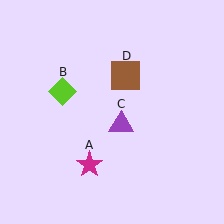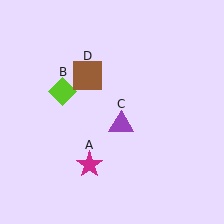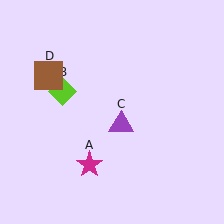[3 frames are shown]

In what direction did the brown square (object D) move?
The brown square (object D) moved left.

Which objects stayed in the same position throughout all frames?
Magenta star (object A) and lime diamond (object B) and purple triangle (object C) remained stationary.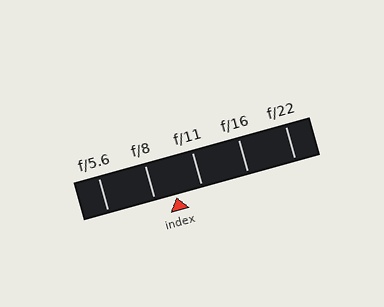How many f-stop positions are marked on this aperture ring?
There are 5 f-stop positions marked.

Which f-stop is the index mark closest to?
The index mark is closest to f/8.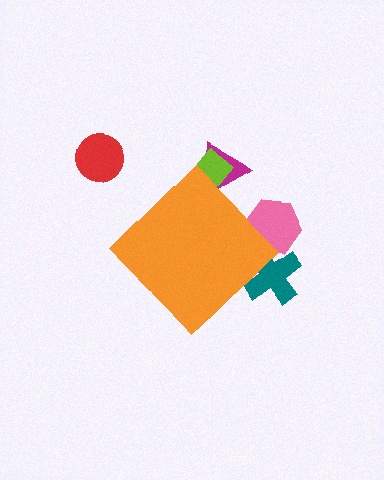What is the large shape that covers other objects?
An orange diamond.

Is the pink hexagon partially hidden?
Yes, the pink hexagon is partially hidden behind the orange diamond.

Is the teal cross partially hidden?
Yes, the teal cross is partially hidden behind the orange diamond.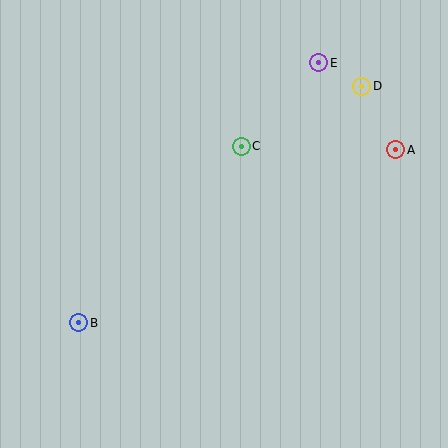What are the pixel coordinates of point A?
Point A is at (396, 150).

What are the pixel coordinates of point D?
Point D is at (361, 86).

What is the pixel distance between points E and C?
The distance between E and C is 114 pixels.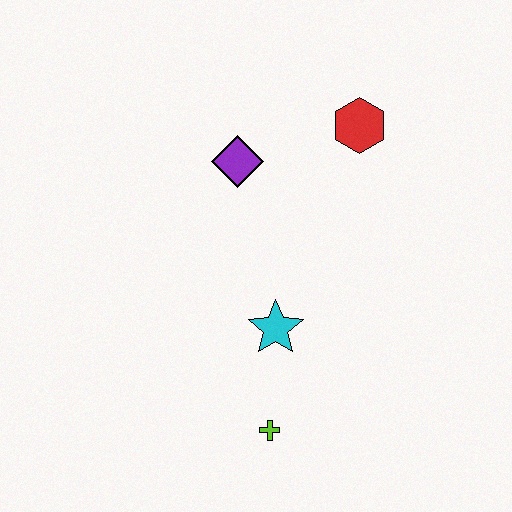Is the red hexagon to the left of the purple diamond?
No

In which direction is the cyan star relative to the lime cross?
The cyan star is above the lime cross.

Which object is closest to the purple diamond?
The red hexagon is closest to the purple diamond.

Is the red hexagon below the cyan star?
No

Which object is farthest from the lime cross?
The red hexagon is farthest from the lime cross.